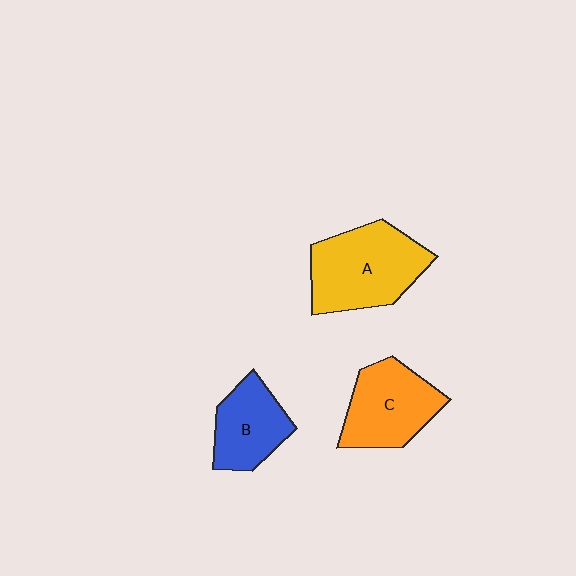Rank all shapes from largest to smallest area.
From largest to smallest: A (yellow), C (orange), B (blue).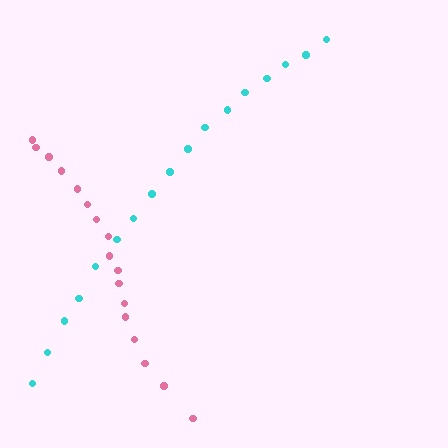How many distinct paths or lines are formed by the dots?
There are 2 distinct paths.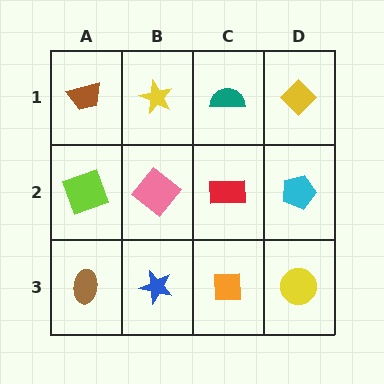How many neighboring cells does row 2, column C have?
4.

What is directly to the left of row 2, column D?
A red rectangle.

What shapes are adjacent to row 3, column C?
A red rectangle (row 2, column C), a blue star (row 3, column B), a yellow circle (row 3, column D).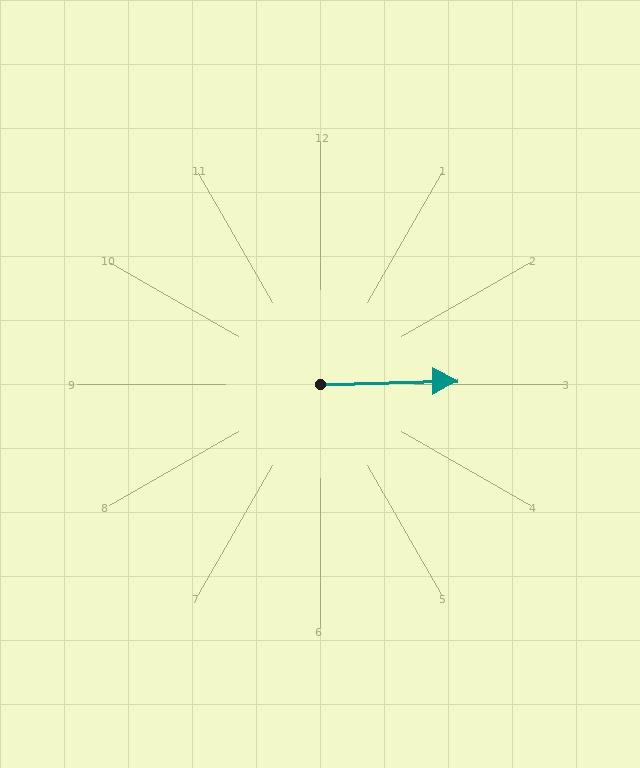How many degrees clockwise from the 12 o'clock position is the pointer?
Approximately 88 degrees.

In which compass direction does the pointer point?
East.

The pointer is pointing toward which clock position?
Roughly 3 o'clock.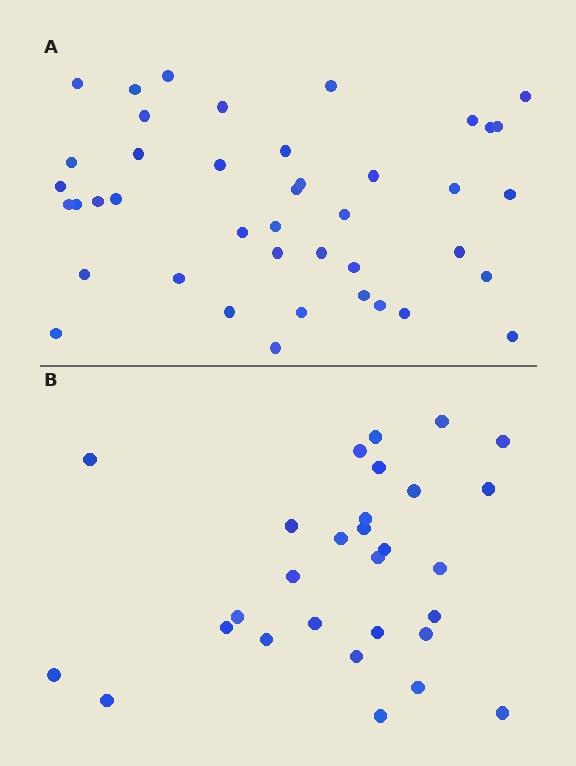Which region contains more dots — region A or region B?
Region A (the top region) has more dots.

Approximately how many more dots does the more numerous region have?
Region A has approximately 15 more dots than region B.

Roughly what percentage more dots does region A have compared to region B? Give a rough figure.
About 45% more.